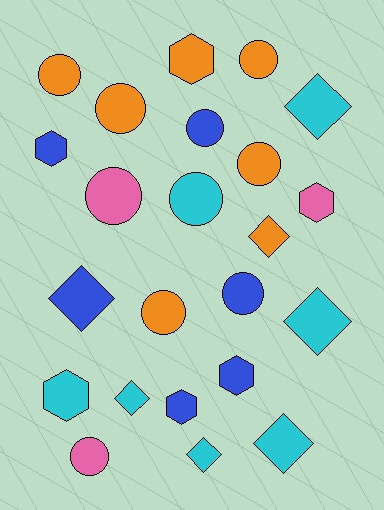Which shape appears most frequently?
Circle, with 10 objects.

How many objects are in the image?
There are 23 objects.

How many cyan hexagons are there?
There is 1 cyan hexagon.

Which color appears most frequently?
Cyan, with 7 objects.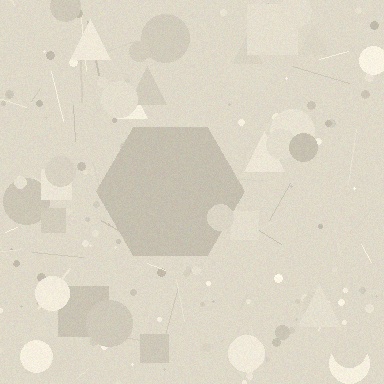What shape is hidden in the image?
A hexagon is hidden in the image.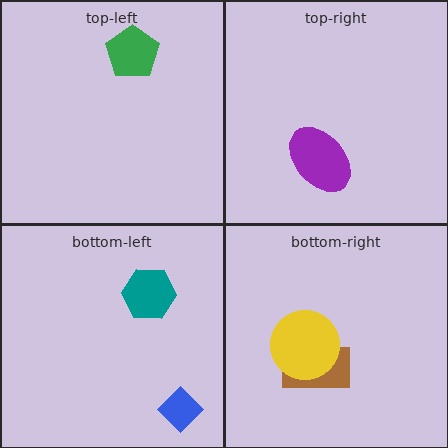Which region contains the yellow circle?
The bottom-right region.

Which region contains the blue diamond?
The bottom-left region.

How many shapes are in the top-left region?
1.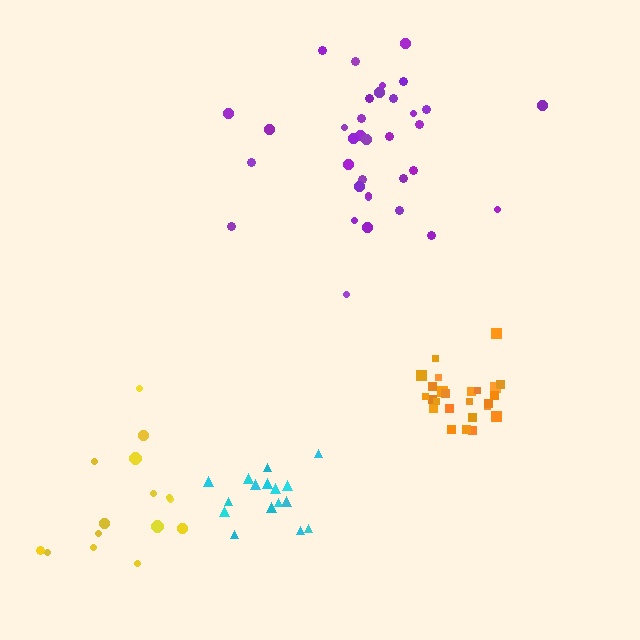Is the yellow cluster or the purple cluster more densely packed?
Purple.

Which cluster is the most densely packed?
Orange.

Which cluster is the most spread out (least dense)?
Yellow.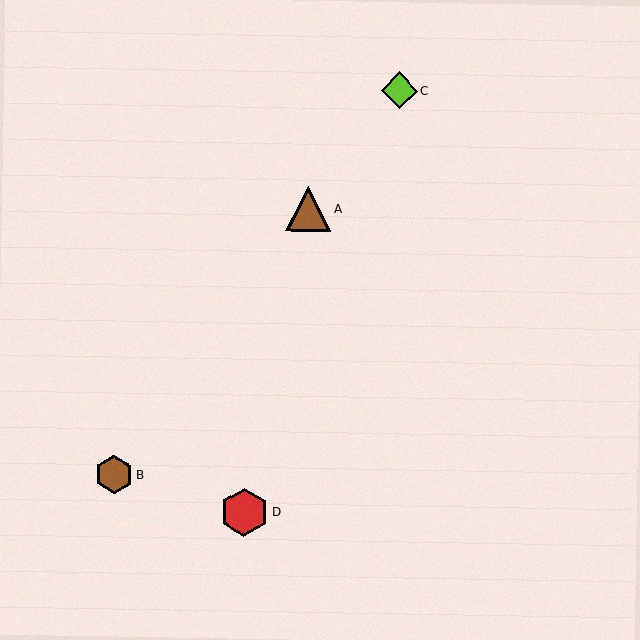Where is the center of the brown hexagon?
The center of the brown hexagon is at (114, 475).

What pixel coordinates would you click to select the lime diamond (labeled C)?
Click at (399, 90) to select the lime diamond C.